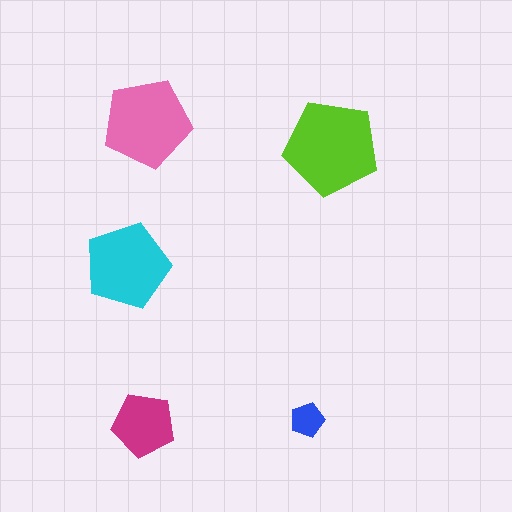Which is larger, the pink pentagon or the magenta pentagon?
The pink one.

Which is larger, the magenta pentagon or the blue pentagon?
The magenta one.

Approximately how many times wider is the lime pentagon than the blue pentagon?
About 3 times wider.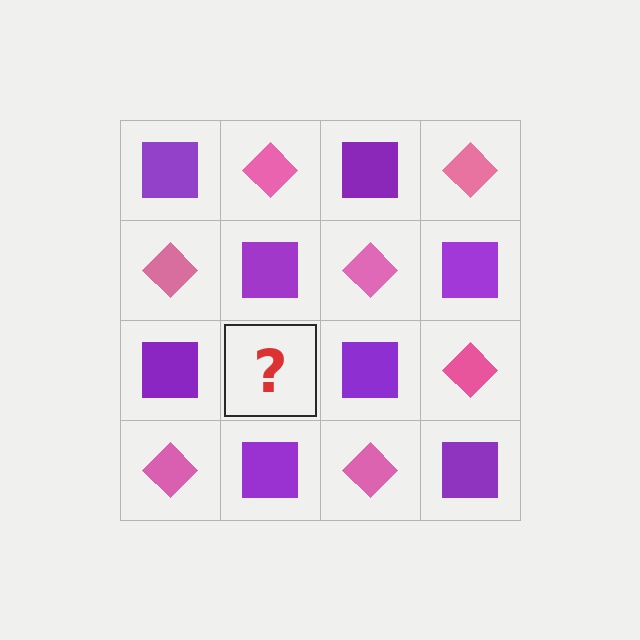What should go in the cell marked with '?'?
The missing cell should contain a pink diamond.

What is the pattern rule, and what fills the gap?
The rule is that it alternates purple square and pink diamond in a checkerboard pattern. The gap should be filled with a pink diamond.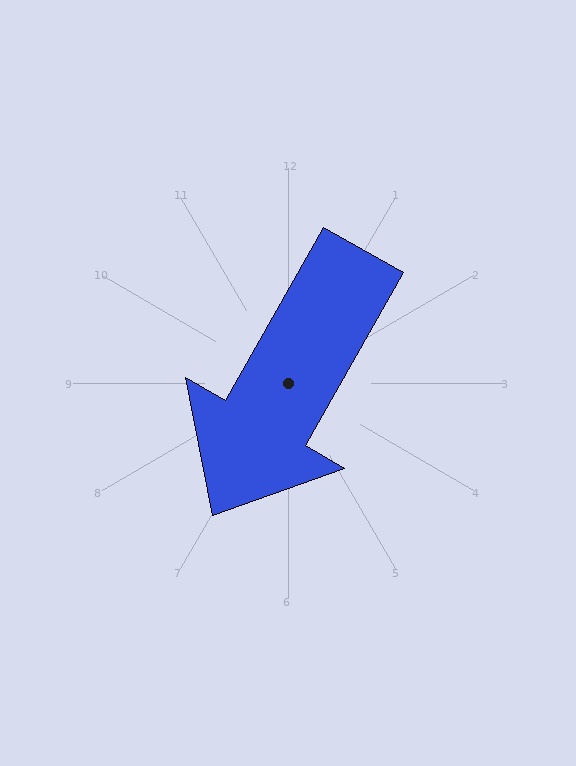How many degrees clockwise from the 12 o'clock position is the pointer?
Approximately 210 degrees.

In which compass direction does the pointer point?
Southwest.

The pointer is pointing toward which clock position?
Roughly 7 o'clock.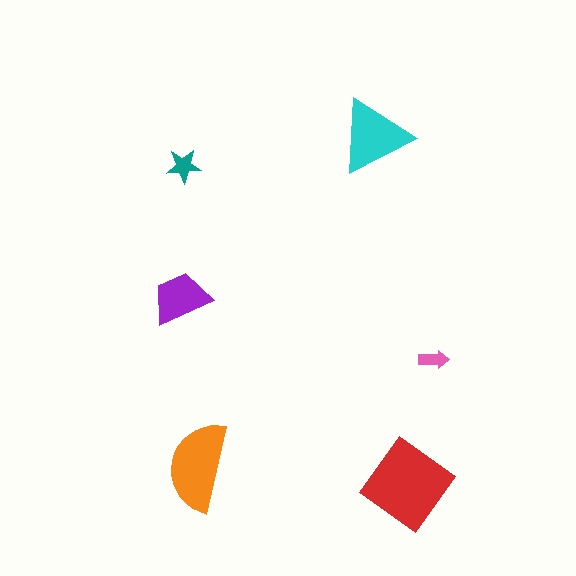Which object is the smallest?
The pink arrow.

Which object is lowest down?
The red diamond is bottommost.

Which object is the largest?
The red diamond.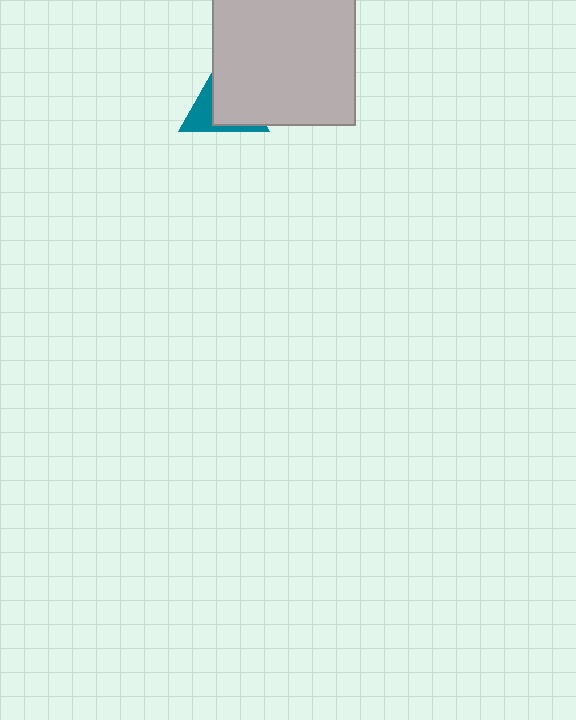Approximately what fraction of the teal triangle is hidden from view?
Roughly 64% of the teal triangle is hidden behind the light gray rectangle.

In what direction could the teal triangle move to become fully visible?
The teal triangle could move left. That would shift it out from behind the light gray rectangle entirely.